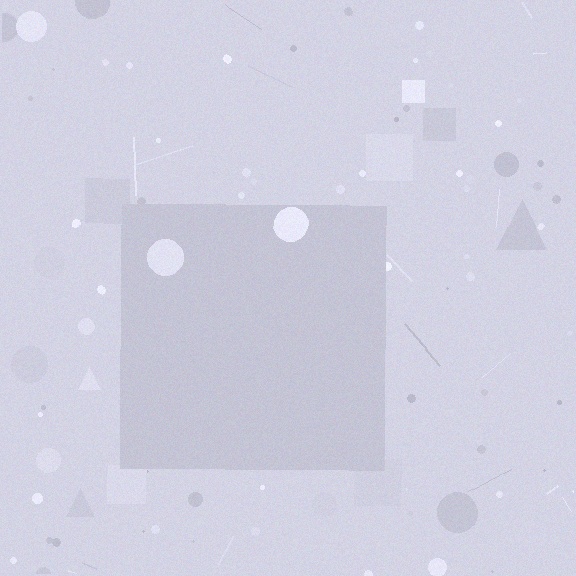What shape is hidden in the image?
A square is hidden in the image.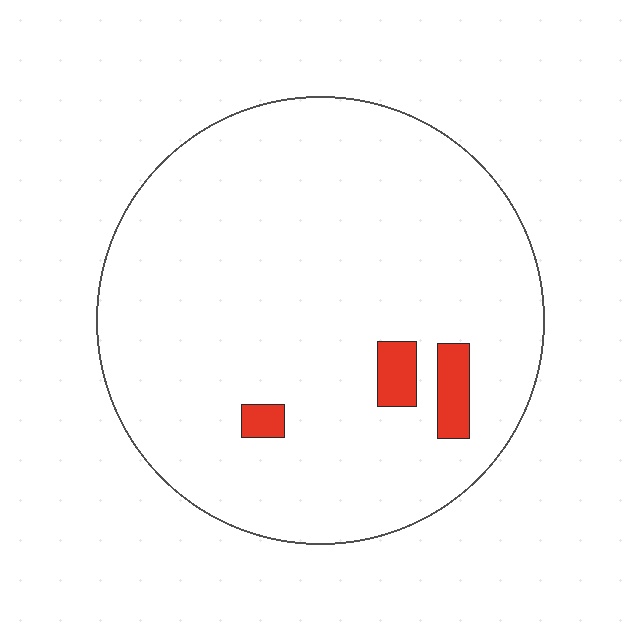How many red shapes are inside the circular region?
3.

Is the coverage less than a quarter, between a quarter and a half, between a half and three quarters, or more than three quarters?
Less than a quarter.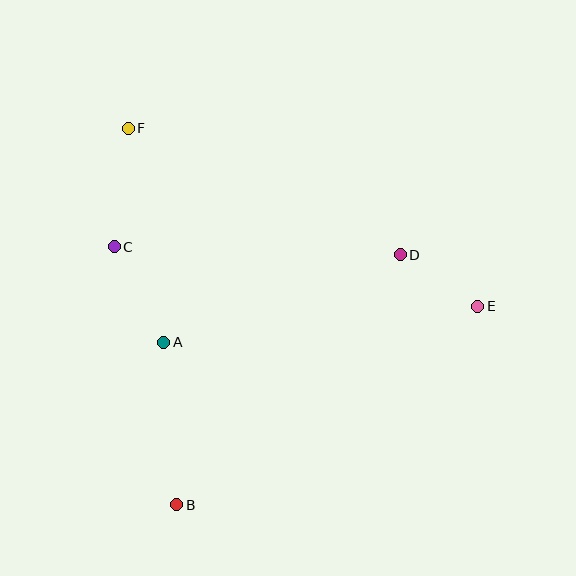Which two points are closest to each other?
Points D and E are closest to each other.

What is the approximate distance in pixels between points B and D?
The distance between B and D is approximately 336 pixels.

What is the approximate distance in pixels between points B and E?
The distance between B and E is approximately 361 pixels.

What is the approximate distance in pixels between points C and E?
The distance between C and E is approximately 368 pixels.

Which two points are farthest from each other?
Points E and F are farthest from each other.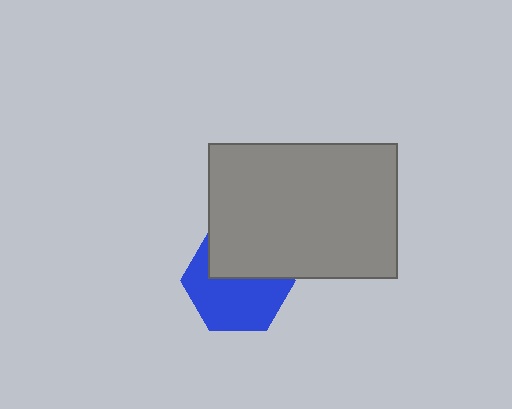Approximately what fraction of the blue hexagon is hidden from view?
Roughly 42% of the blue hexagon is hidden behind the gray rectangle.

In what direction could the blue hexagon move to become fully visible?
The blue hexagon could move down. That would shift it out from behind the gray rectangle entirely.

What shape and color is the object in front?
The object in front is a gray rectangle.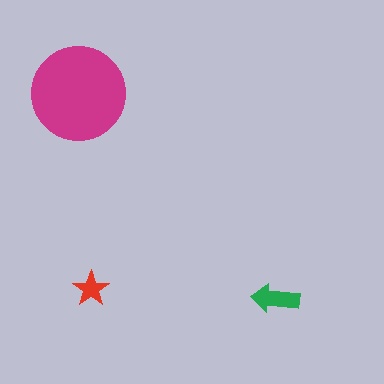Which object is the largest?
The magenta circle.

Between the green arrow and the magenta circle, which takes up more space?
The magenta circle.